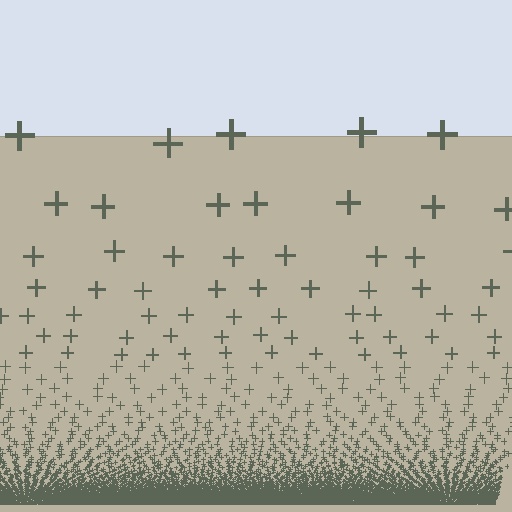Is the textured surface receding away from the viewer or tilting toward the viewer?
The surface appears to tilt toward the viewer. Texture elements get larger and sparser toward the top.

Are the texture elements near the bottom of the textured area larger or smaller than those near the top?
Smaller. The gradient is inverted — elements near the bottom are smaller and denser.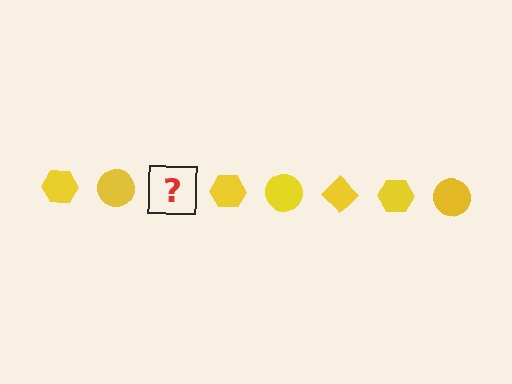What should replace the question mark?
The question mark should be replaced with a yellow diamond.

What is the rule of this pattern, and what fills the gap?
The rule is that the pattern cycles through hexagon, circle, diamond shapes in yellow. The gap should be filled with a yellow diamond.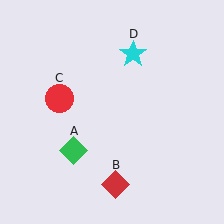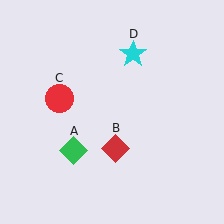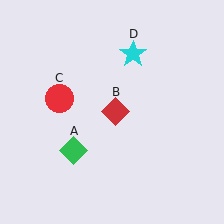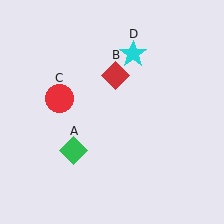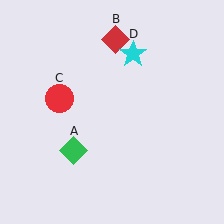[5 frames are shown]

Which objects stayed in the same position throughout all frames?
Green diamond (object A) and red circle (object C) and cyan star (object D) remained stationary.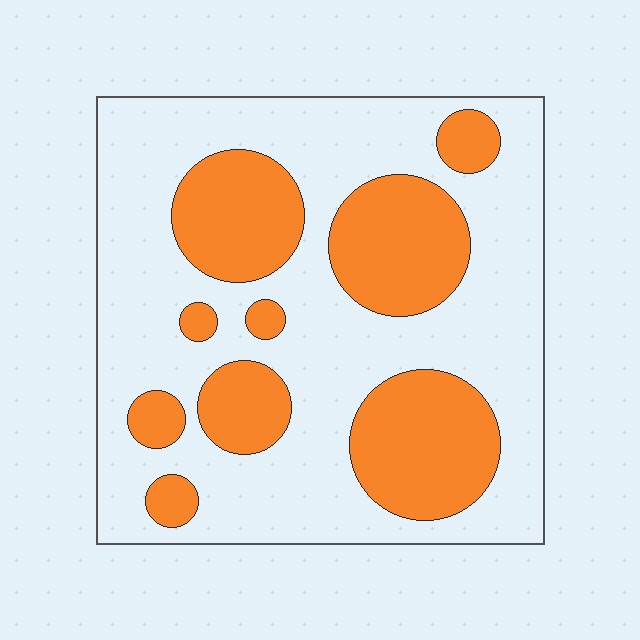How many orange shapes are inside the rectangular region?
9.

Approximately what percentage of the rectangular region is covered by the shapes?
Approximately 35%.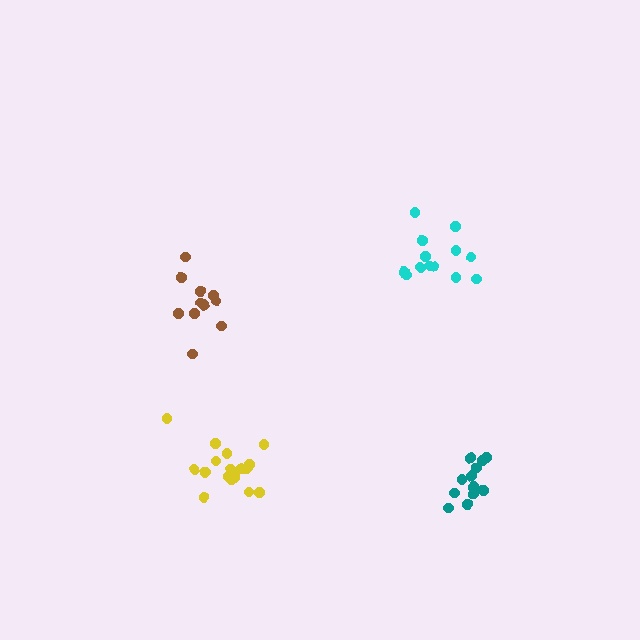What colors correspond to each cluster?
The clusters are colored: yellow, cyan, brown, teal.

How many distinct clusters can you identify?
There are 4 distinct clusters.